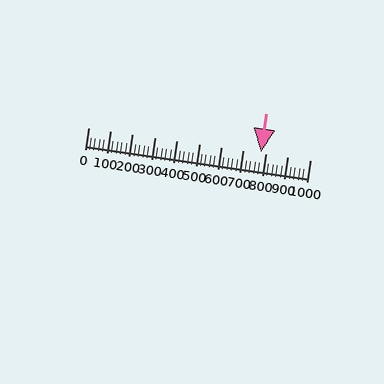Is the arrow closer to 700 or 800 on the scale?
The arrow is closer to 800.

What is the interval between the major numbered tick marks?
The major tick marks are spaced 100 units apart.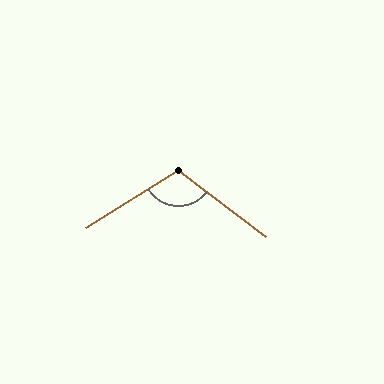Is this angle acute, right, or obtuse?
It is obtuse.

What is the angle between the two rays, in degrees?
Approximately 111 degrees.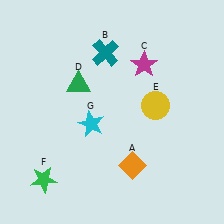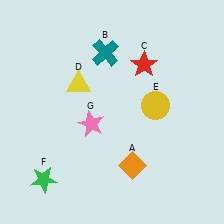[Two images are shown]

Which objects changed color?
C changed from magenta to red. D changed from green to yellow. G changed from cyan to pink.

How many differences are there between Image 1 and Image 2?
There are 3 differences between the two images.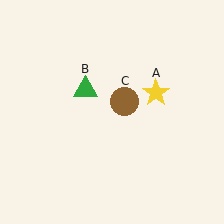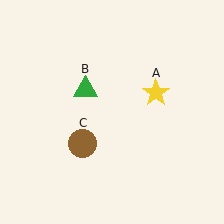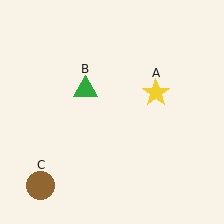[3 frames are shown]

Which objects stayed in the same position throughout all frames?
Yellow star (object A) and green triangle (object B) remained stationary.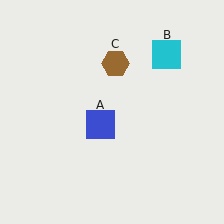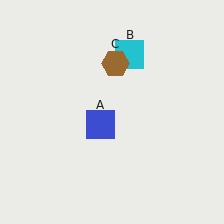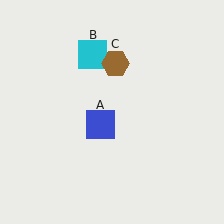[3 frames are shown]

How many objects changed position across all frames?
1 object changed position: cyan square (object B).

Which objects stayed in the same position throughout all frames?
Blue square (object A) and brown hexagon (object C) remained stationary.